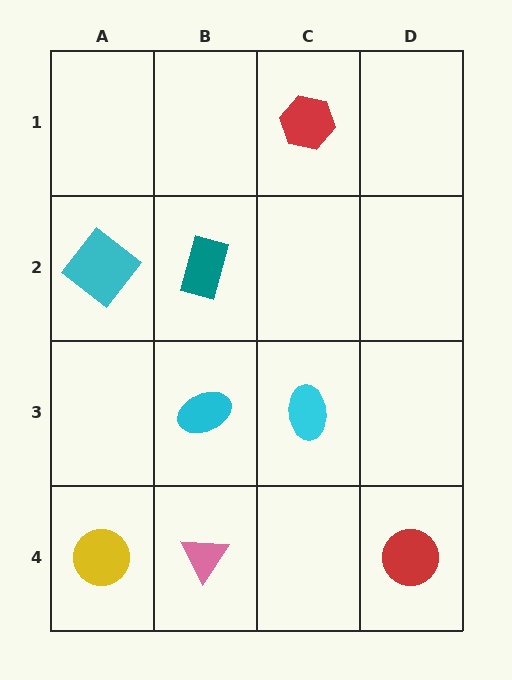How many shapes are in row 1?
1 shape.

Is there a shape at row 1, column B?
No, that cell is empty.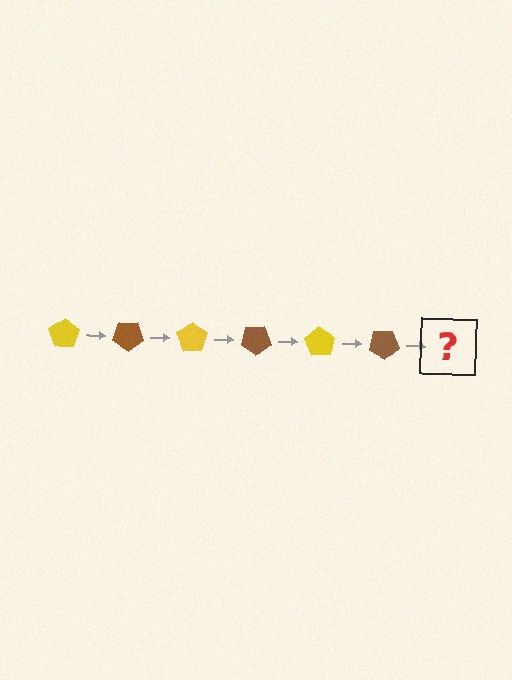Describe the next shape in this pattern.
It should be a yellow pentagon, rotated 210 degrees from the start.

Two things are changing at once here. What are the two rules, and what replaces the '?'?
The two rules are that it rotates 35 degrees each step and the color cycles through yellow and brown. The '?' should be a yellow pentagon, rotated 210 degrees from the start.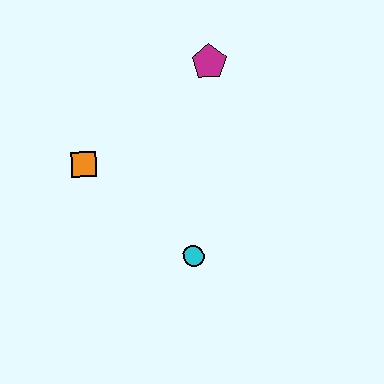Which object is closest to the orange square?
The cyan circle is closest to the orange square.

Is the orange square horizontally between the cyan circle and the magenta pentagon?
No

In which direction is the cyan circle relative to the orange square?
The cyan circle is to the right of the orange square.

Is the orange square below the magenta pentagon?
Yes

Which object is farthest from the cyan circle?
The magenta pentagon is farthest from the cyan circle.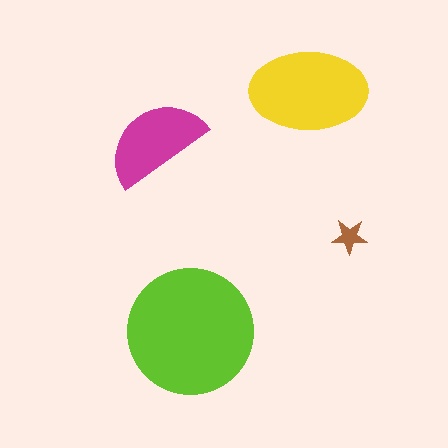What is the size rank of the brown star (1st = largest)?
4th.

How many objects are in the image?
There are 4 objects in the image.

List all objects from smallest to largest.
The brown star, the magenta semicircle, the yellow ellipse, the lime circle.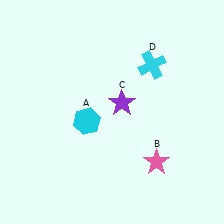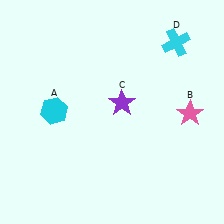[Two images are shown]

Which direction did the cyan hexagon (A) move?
The cyan hexagon (A) moved left.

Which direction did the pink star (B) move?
The pink star (B) moved up.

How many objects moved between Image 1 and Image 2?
3 objects moved between the two images.